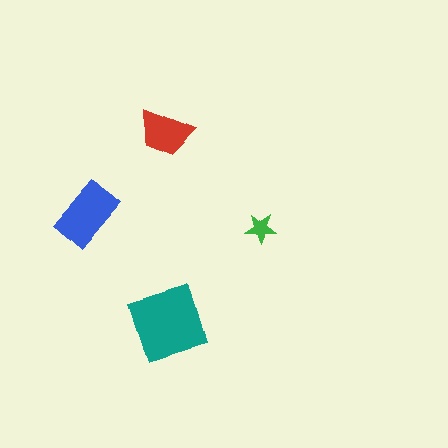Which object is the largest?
The teal diamond.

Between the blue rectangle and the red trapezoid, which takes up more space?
The blue rectangle.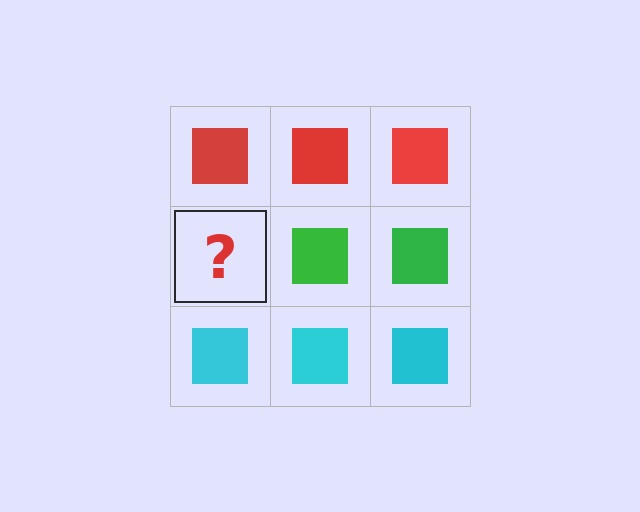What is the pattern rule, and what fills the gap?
The rule is that each row has a consistent color. The gap should be filled with a green square.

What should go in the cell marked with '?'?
The missing cell should contain a green square.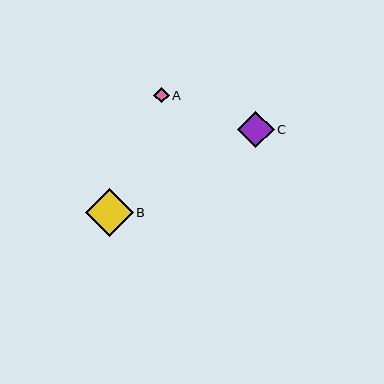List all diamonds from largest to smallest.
From largest to smallest: B, C, A.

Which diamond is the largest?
Diamond B is the largest with a size of approximately 48 pixels.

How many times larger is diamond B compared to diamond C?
Diamond B is approximately 1.3 times the size of diamond C.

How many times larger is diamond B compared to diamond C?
Diamond B is approximately 1.3 times the size of diamond C.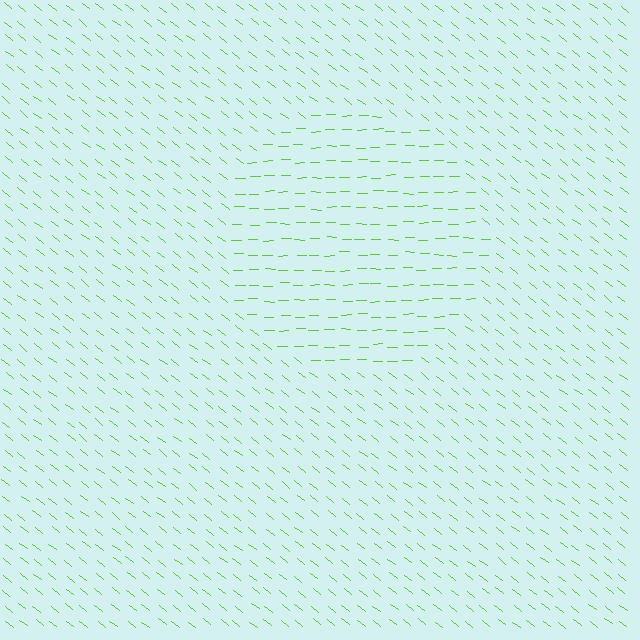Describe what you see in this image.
The image is filled with small lime line segments. A circle region in the image has lines oriented differently from the surrounding lines, creating a visible texture boundary.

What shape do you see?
I see a circle.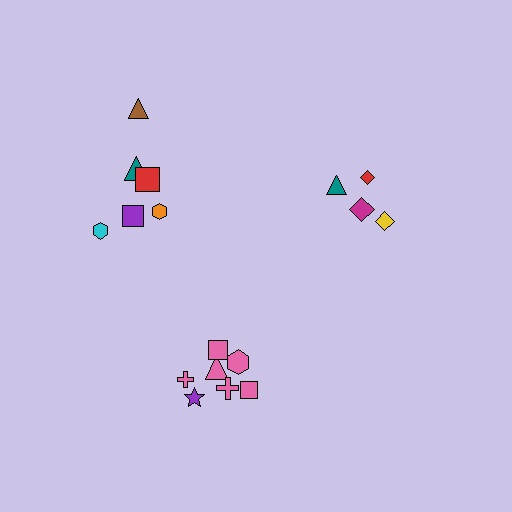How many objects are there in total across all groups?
There are 17 objects.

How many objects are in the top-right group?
There are 4 objects.